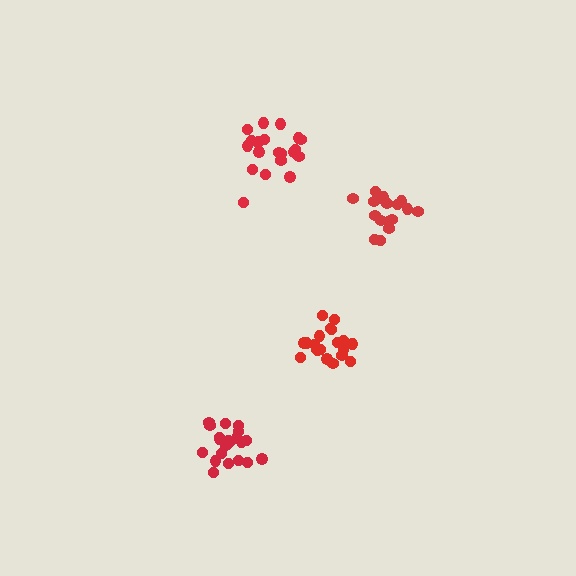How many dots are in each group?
Group 1: 21 dots, Group 2: 17 dots, Group 3: 20 dots, Group 4: 20 dots (78 total).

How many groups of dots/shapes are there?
There are 4 groups.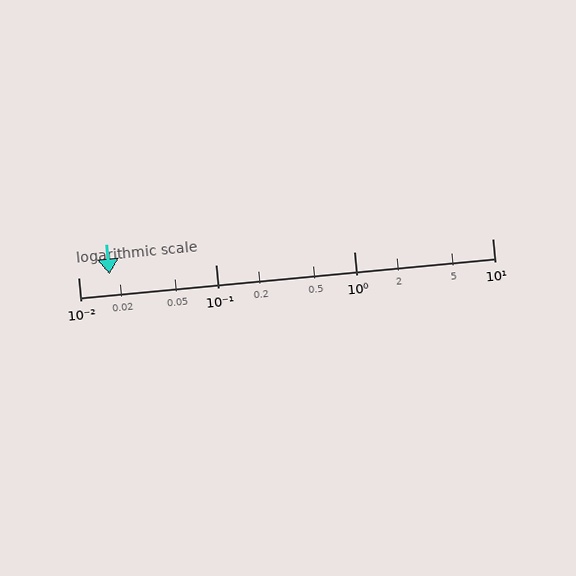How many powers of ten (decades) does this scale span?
The scale spans 3 decades, from 0.01 to 10.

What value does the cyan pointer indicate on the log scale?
The pointer indicates approximately 0.017.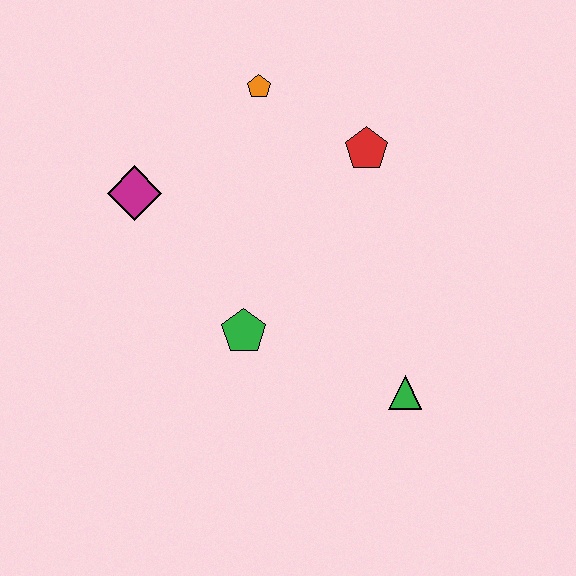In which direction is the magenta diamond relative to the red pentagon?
The magenta diamond is to the left of the red pentagon.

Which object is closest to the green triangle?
The green pentagon is closest to the green triangle.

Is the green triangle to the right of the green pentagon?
Yes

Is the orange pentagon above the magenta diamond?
Yes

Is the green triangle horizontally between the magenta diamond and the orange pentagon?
No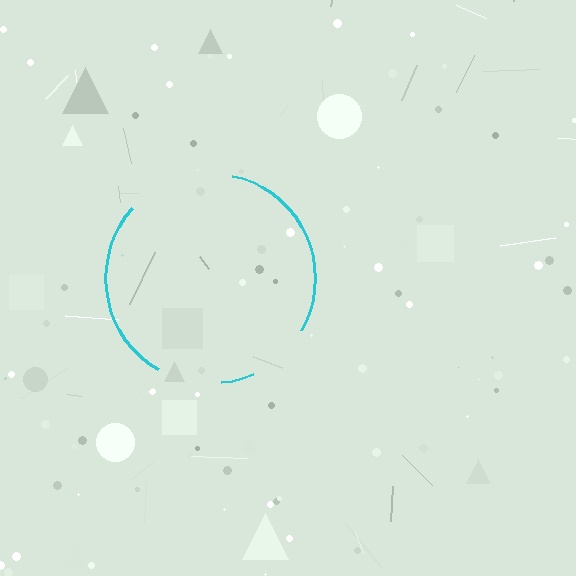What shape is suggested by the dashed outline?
The dashed outline suggests a circle.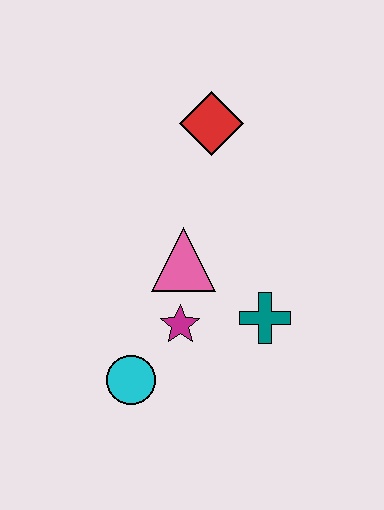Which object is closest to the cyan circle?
The magenta star is closest to the cyan circle.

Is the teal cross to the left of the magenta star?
No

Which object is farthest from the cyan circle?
The red diamond is farthest from the cyan circle.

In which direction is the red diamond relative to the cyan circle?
The red diamond is above the cyan circle.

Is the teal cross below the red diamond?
Yes